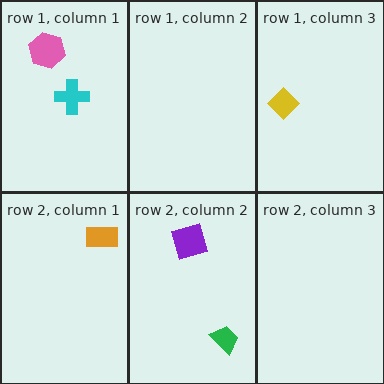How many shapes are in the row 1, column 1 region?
2.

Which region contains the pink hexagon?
The row 1, column 1 region.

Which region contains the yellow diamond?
The row 1, column 3 region.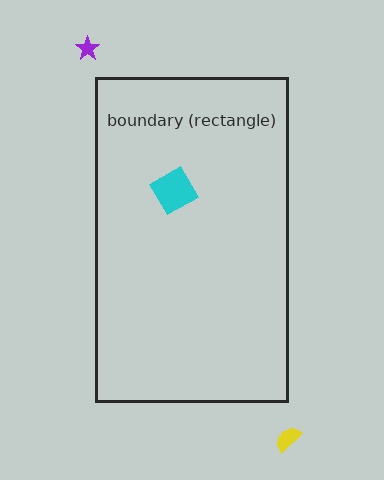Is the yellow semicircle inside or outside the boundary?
Outside.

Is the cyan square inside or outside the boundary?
Inside.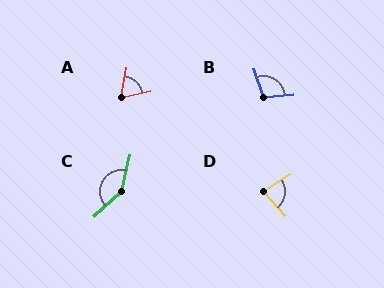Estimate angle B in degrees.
Approximately 103 degrees.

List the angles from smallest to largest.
A (68°), D (81°), B (103°), C (147°).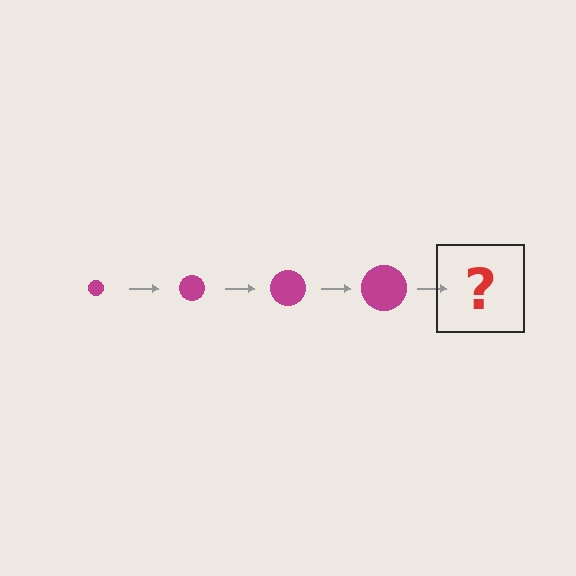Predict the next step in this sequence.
The next step is a magenta circle, larger than the previous one.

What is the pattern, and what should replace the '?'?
The pattern is that the circle gets progressively larger each step. The '?' should be a magenta circle, larger than the previous one.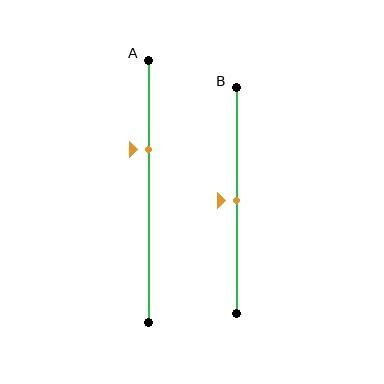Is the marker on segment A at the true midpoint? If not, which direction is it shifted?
No, the marker on segment A is shifted upward by about 16% of the segment length.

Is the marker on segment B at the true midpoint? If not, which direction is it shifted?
Yes, the marker on segment B is at the true midpoint.